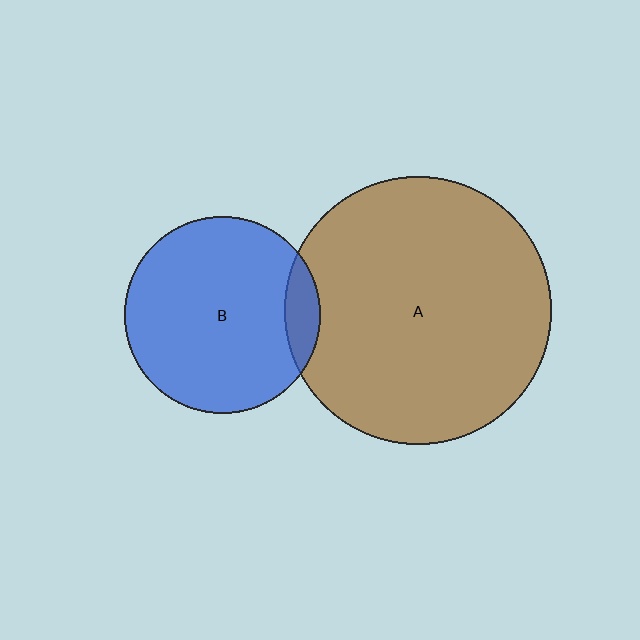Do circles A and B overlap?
Yes.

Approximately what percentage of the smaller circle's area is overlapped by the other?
Approximately 10%.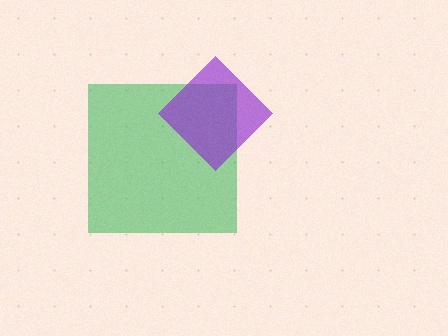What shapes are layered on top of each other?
The layered shapes are: a green square, a purple diamond.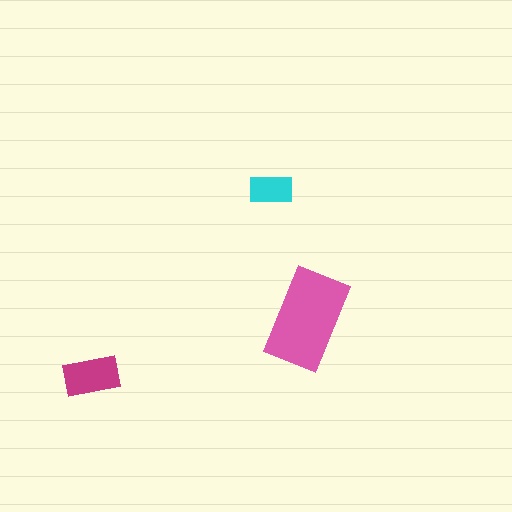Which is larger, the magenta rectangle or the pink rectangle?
The pink one.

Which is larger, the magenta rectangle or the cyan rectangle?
The magenta one.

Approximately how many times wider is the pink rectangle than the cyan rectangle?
About 2.5 times wider.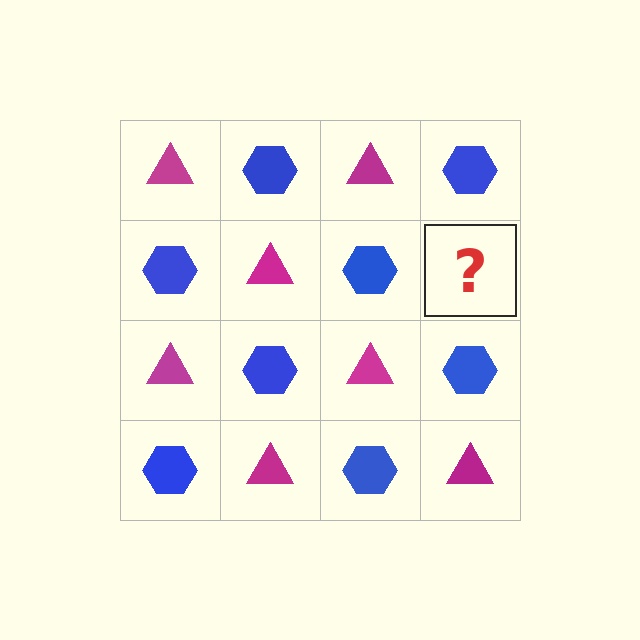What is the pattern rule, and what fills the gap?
The rule is that it alternates magenta triangle and blue hexagon in a checkerboard pattern. The gap should be filled with a magenta triangle.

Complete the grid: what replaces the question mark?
The question mark should be replaced with a magenta triangle.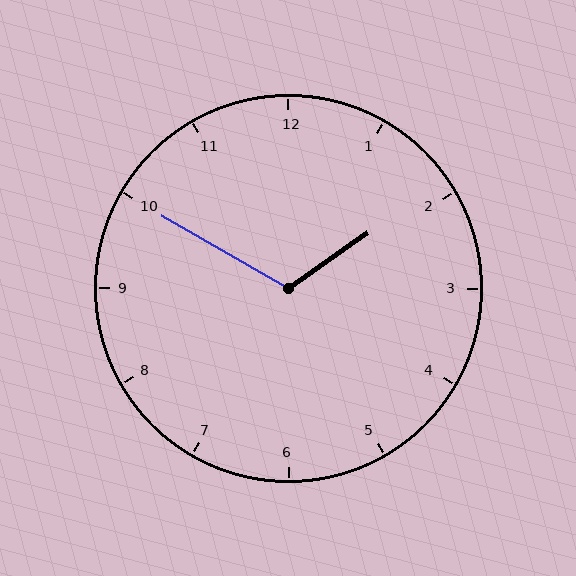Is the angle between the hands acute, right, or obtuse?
It is obtuse.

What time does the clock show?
1:50.